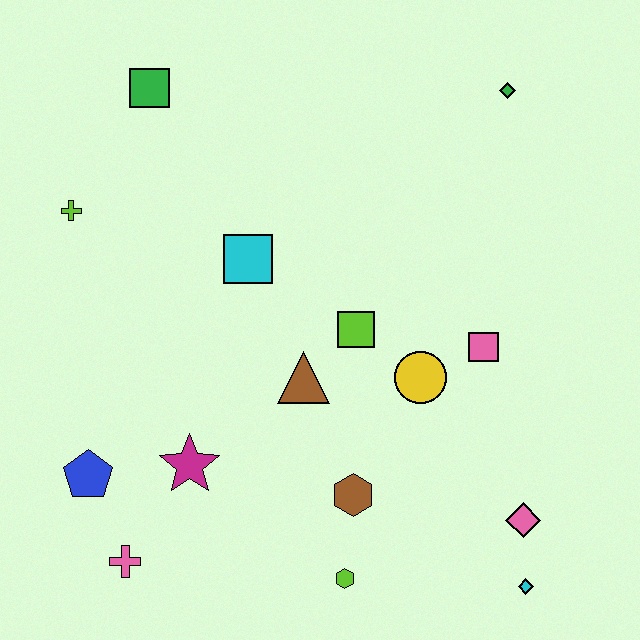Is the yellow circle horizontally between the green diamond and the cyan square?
Yes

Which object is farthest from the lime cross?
The cyan diamond is farthest from the lime cross.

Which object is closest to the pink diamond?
The cyan diamond is closest to the pink diamond.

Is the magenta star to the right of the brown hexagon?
No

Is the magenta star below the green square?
Yes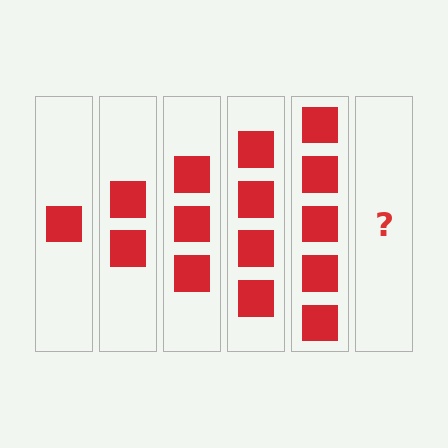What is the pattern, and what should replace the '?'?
The pattern is that each step adds one more square. The '?' should be 6 squares.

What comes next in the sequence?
The next element should be 6 squares.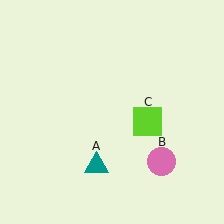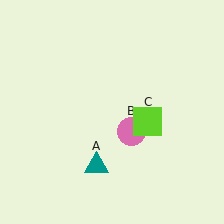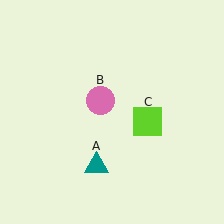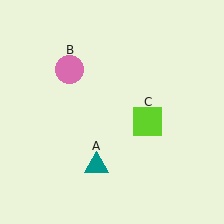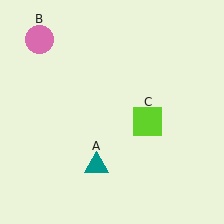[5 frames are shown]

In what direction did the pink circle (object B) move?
The pink circle (object B) moved up and to the left.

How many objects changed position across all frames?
1 object changed position: pink circle (object B).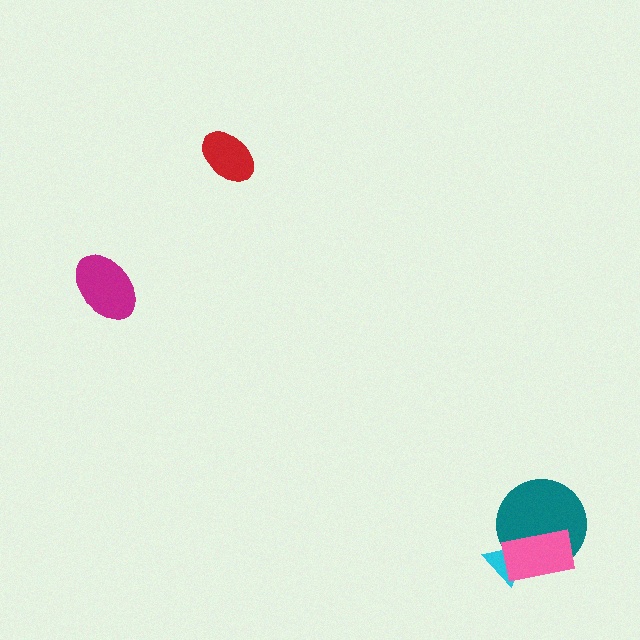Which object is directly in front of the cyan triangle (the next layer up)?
The teal circle is directly in front of the cyan triangle.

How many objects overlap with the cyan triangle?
2 objects overlap with the cyan triangle.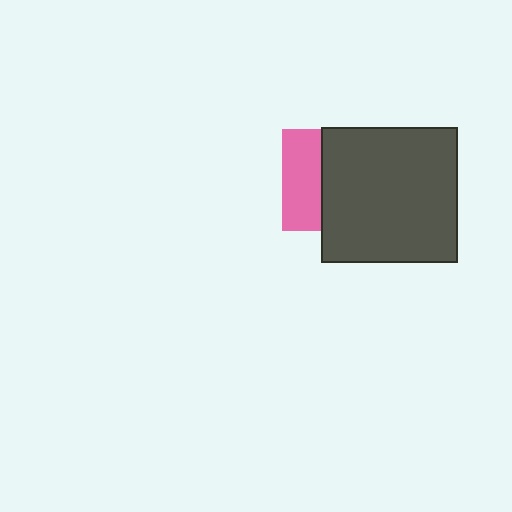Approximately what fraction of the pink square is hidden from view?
Roughly 62% of the pink square is hidden behind the dark gray square.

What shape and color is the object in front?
The object in front is a dark gray square.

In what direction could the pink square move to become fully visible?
The pink square could move left. That would shift it out from behind the dark gray square entirely.